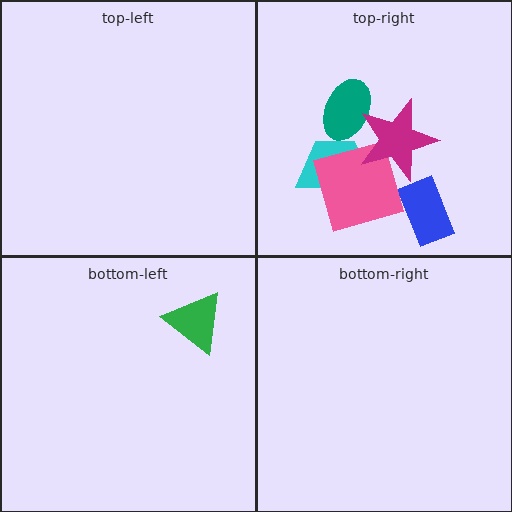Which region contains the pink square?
The top-right region.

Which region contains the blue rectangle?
The top-right region.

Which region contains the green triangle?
The bottom-left region.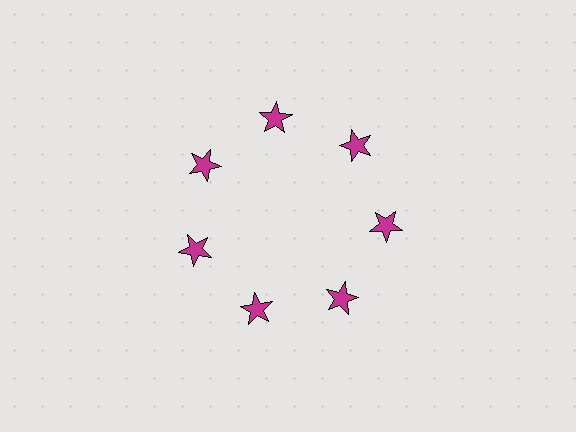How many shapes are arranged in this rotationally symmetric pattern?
There are 7 shapes, arranged in 7 groups of 1.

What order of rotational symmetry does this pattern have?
This pattern has 7-fold rotational symmetry.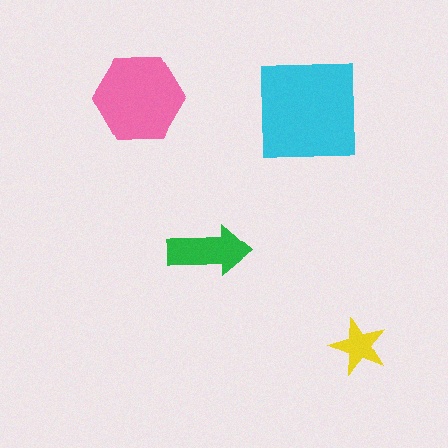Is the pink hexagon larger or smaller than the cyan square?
Smaller.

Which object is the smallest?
The yellow star.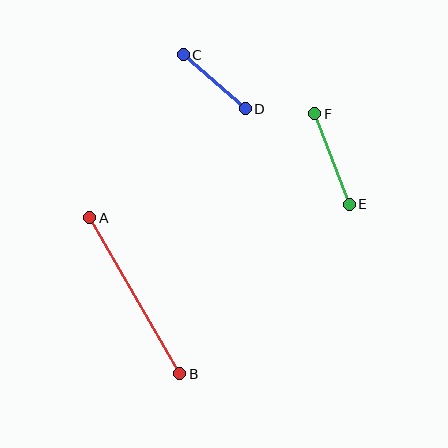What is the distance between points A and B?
The distance is approximately 180 pixels.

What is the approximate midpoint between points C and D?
The midpoint is at approximately (214, 82) pixels.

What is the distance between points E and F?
The distance is approximately 97 pixels.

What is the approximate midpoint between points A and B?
The midpoint is at approximately (135, 296) pixels.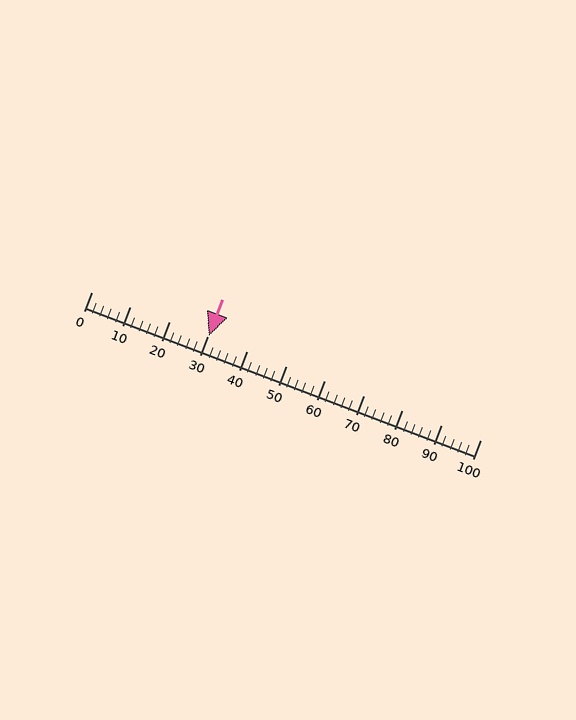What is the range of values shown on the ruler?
The ruler shows values from 0 to 100.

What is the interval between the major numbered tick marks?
The major tick marks are spaced 10 units apart.